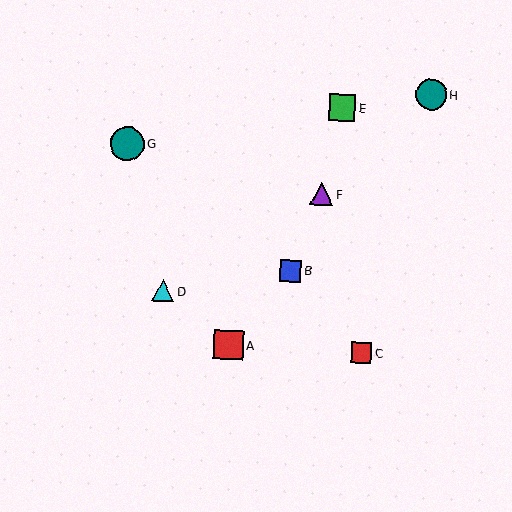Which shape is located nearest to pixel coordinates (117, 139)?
The teal circle (labeled G) at (127, 143) is nearest to that location.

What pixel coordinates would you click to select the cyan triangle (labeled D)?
Click at (163, 290) to select the cyan triangle D.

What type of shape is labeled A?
Shape A is a red square.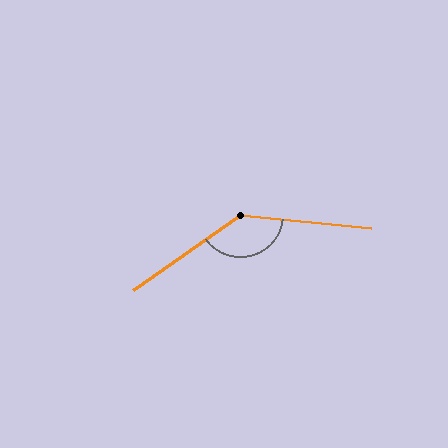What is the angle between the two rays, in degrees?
Approximately 139 degrees.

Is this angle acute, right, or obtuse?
It is obtuse.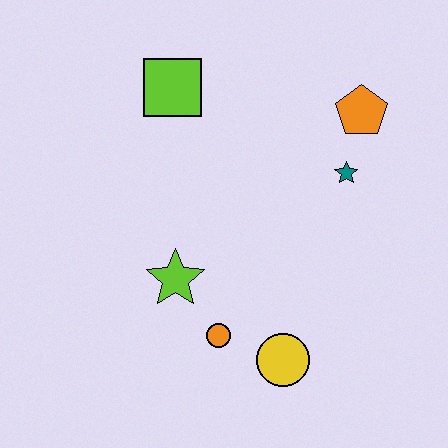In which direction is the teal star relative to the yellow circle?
The teal star is above the yellow circle.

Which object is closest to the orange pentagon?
The teal star is closest to the orange pentagon.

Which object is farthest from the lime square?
The yellow circle is farthest from the lime square.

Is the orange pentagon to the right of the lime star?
Yes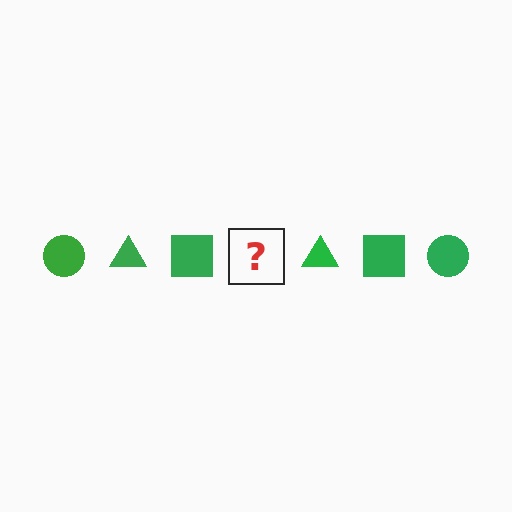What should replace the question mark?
The question mark should be replaced with a green circle.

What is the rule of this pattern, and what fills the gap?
The rule is that the pattern cycles through circle, triangle, square shapes in green. The gap should be filled with a green circle.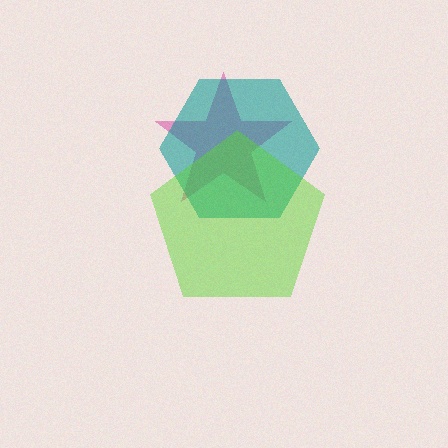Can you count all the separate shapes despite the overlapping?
Yes, there are 3 separate shapes.